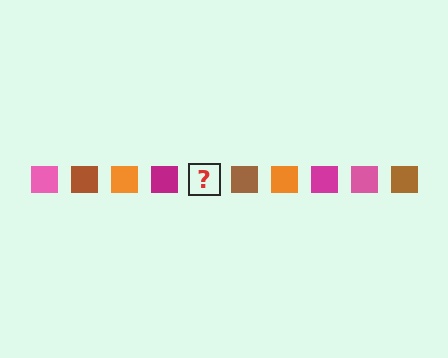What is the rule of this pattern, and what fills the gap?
The rule is that the pattern cycles through pink, brown, orange, magenta squares. The gap should be filled with a pink square.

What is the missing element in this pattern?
The missing element is a pink square.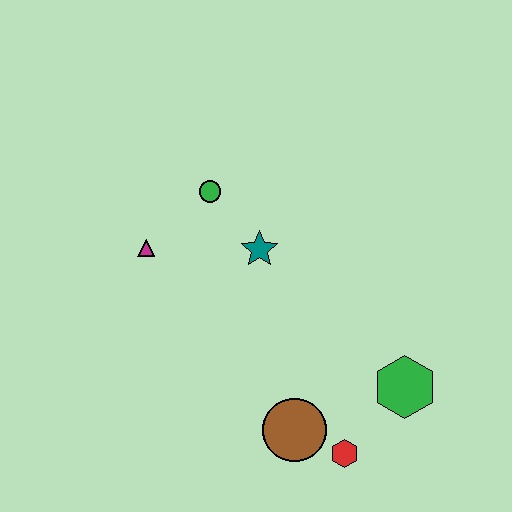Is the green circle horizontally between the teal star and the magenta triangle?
Yes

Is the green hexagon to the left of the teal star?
No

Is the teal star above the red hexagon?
Yes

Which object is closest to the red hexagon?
The brown circle is closest to the red hexagon.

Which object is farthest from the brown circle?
The green circle is farthest from the brown circle.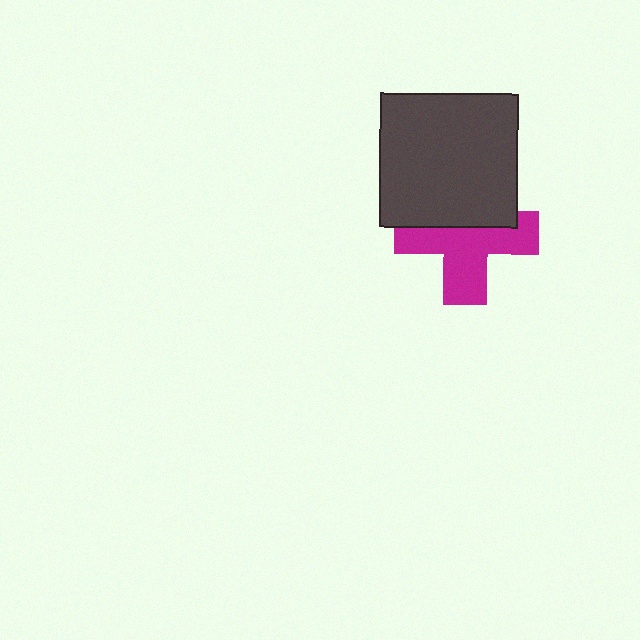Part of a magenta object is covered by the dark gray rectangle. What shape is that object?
It is a cross.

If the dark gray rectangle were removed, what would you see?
You would see the complete magenta cross.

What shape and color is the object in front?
The object in front is a dark gray rectangle.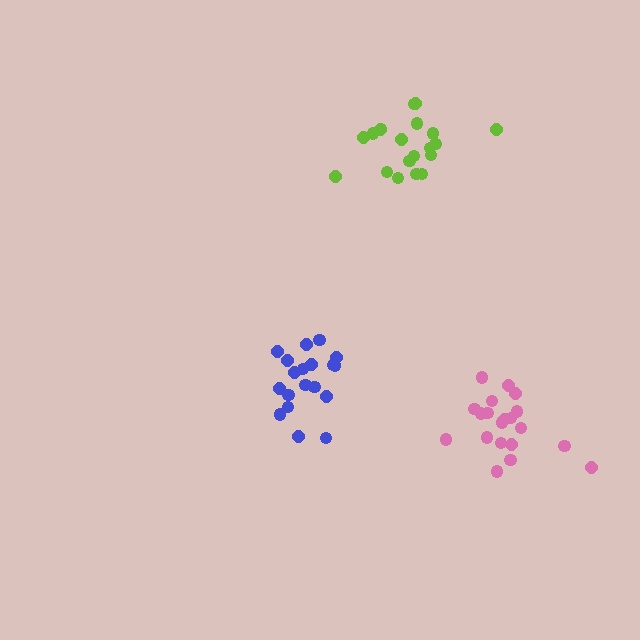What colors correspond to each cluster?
The clusters are colored: blue, lime, pink.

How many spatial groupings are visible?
There are 3 spatial groupings.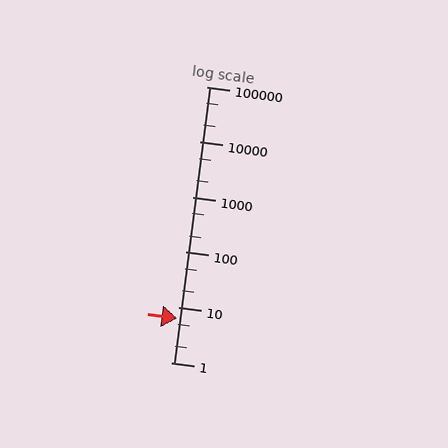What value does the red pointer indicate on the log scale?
The pointer indicates approximately 6.4.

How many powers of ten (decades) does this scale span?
The scale spans 5 decades, from 1 to 100000.